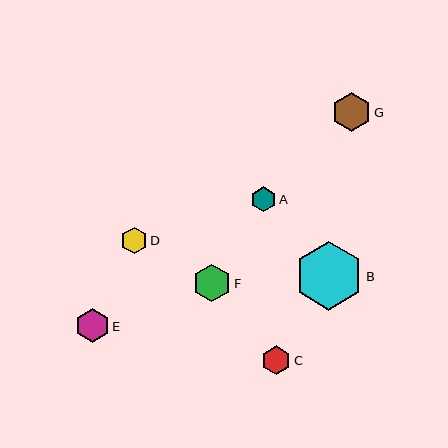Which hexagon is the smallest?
Hexagon A is the smallest with a size of approximately 25 pixels.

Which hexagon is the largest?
Hexagon B is the largest with a size of approximately 69 pixels.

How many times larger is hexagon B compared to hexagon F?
Hexagon B is approximately 1.8 times the size of hexagon F.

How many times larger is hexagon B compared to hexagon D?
Hexagon B is approximately 2.6 times the size of hexagon D.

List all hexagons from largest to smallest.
From largest to smallest: B, G, F, E, C, D, A.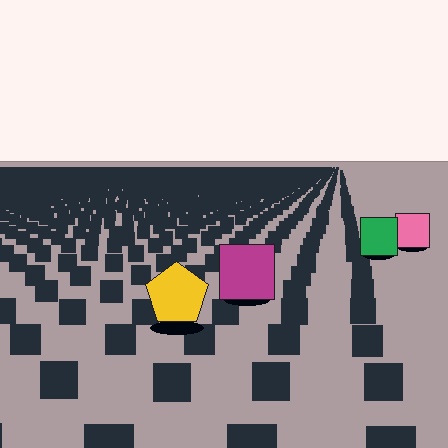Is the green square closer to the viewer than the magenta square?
No. The magenta square is closer — you can tell from the texture gradient: the ground texture is coarser near it.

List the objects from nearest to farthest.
From nearest to farthest: the yellow pentagon, the magenta square, the green square, the pink square.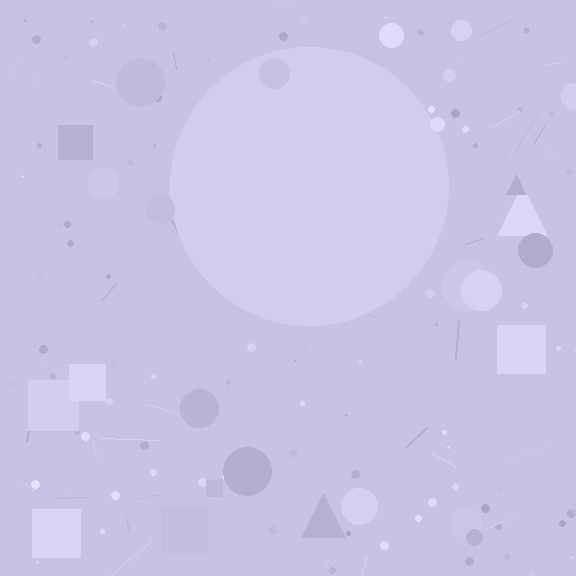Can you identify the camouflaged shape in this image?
The camouflaged shape is a circle.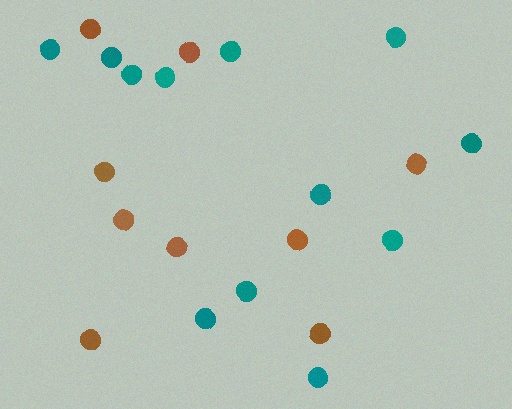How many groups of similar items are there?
There are 2 groups: one group of teal circles (12) and one group of brown circles (9).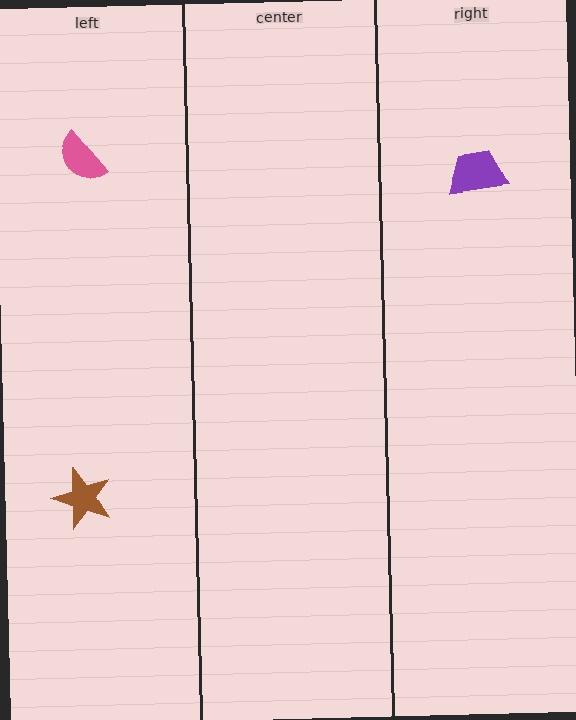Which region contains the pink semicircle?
The left region.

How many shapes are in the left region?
2.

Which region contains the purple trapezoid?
The right region.